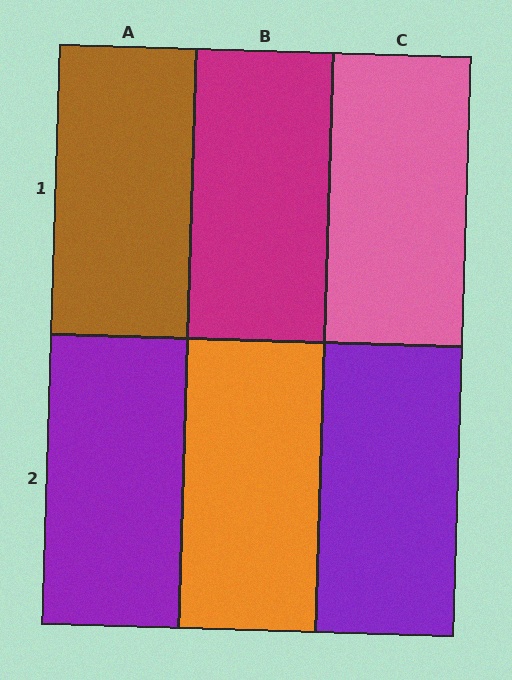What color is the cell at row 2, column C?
Purple.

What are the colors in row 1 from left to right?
Brown, magenta, pink.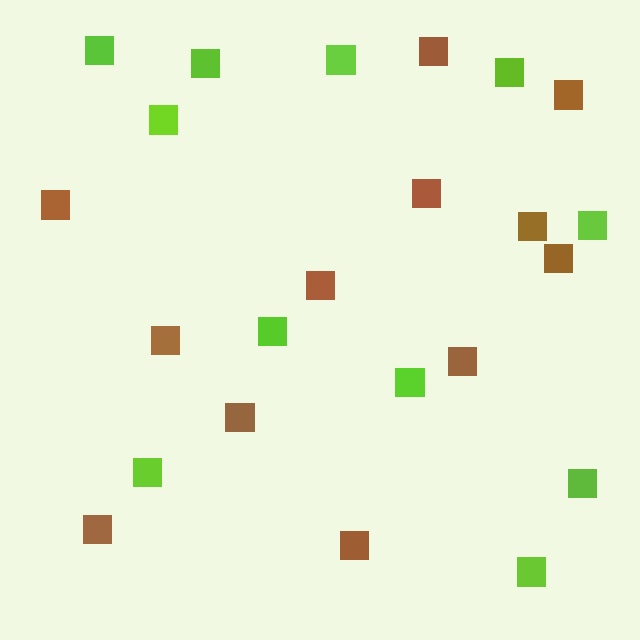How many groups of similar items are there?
There are 2 groups: one group of lime squares (11) and one group of brown squares (12).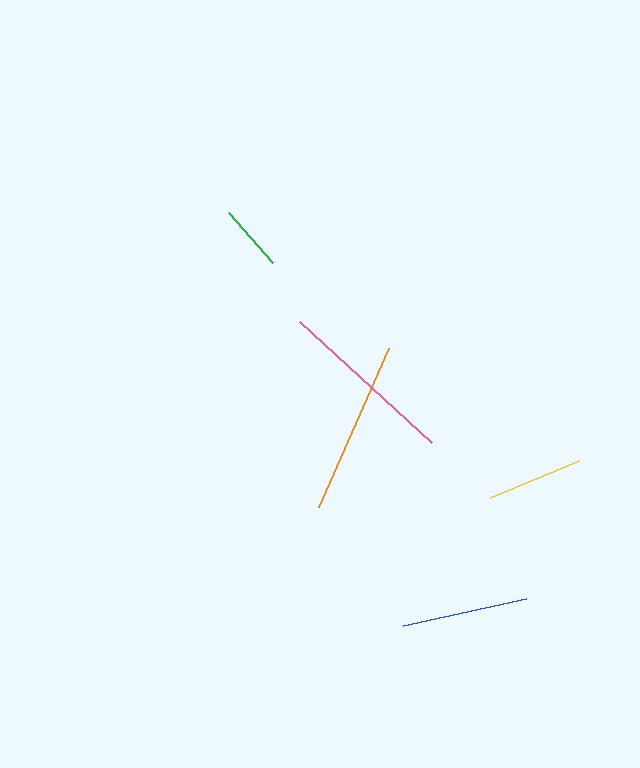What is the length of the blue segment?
The blue segment is approximately 126 pixels long.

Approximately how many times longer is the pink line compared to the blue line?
The pink line is approximately 1.4 times the length of the blue line.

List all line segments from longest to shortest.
From longest to shortest: pink, orange, blue, yellow, green.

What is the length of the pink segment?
The pink segment is approximately 179 pixels long.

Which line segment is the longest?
The pink line is the longest at approximately 179 pixels.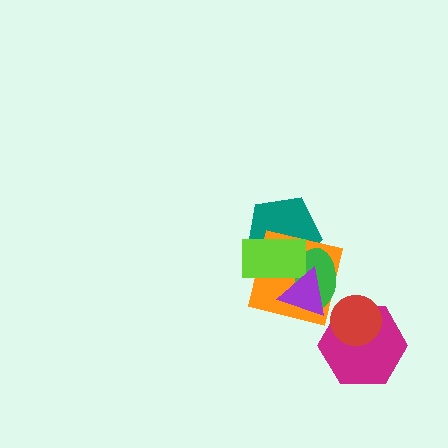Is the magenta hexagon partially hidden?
Yes, it is partially covered by another shape.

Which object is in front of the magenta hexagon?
The red circle is in front of the magenta hexagon.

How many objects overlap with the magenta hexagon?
1 object overlaps with the magenta hexagon.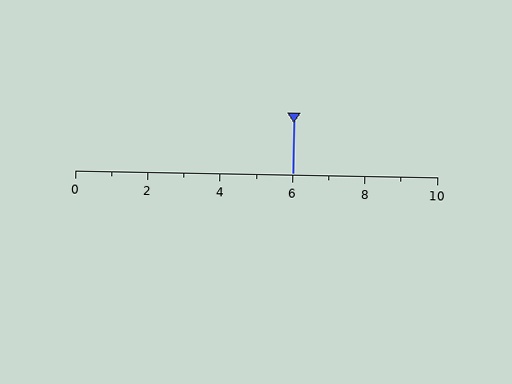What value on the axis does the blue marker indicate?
The marker indicates approximately 6.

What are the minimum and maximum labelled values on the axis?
The axis runs from 0 to 10.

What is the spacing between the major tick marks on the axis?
The major ticks are spaced 2 apart.